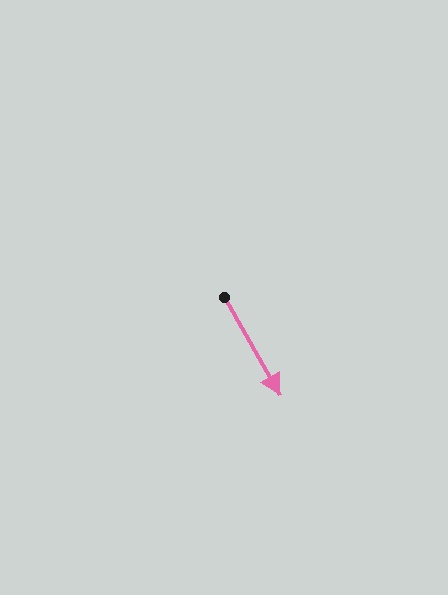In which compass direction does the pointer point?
Southeast.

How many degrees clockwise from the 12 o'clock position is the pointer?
Approximately 150 degrees.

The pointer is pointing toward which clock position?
Roughly 5 o'clock.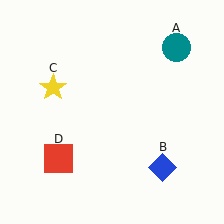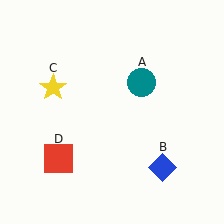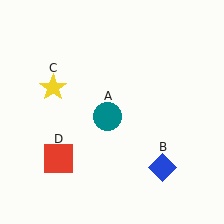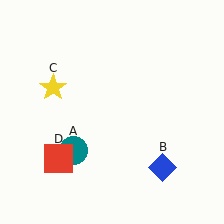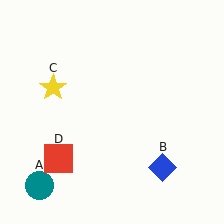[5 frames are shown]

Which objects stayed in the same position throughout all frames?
Blue diamond (object B) and yellow star (object C) and red square (object D) remained stationary.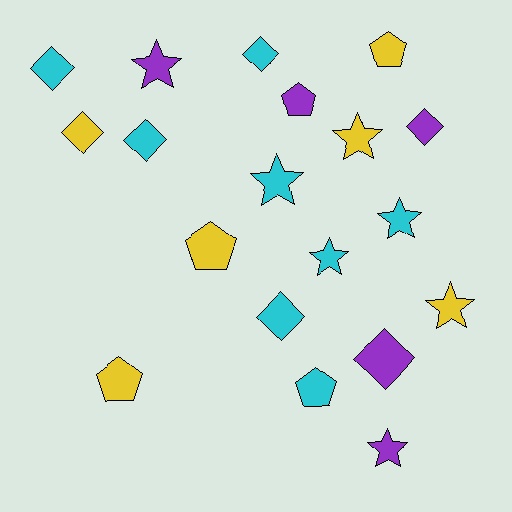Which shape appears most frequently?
Star, with 7 objects.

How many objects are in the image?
There are 19 objects.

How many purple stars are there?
There are 2 purple stars.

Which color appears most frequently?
Cyan, with 8 objects.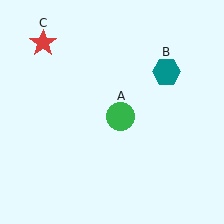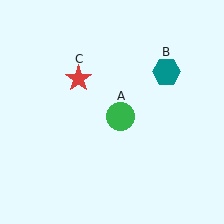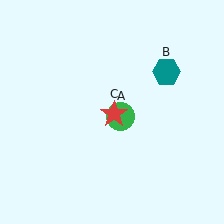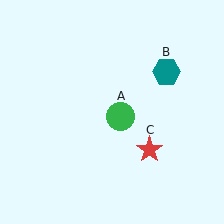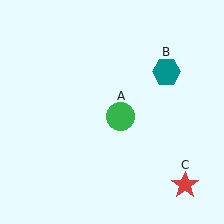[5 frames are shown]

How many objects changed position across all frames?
1 object changed position: red star (object C).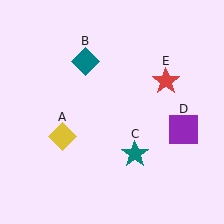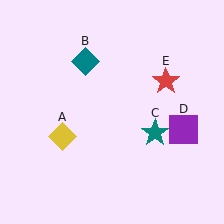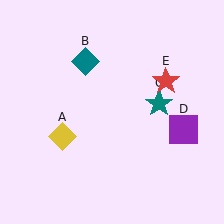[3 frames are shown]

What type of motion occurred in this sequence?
The teal star (object C) rotated counterclockwise around the center of the scene.